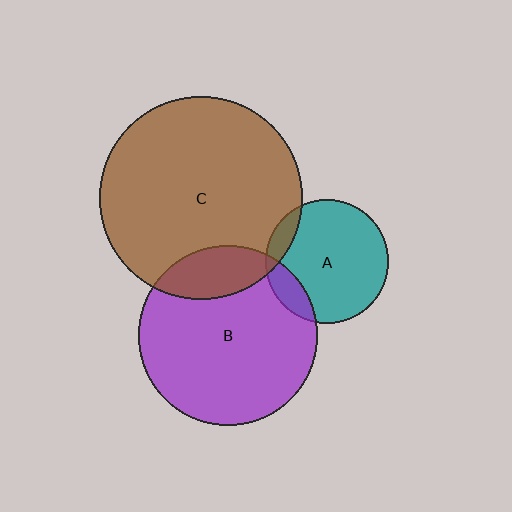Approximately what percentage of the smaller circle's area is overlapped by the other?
Approximately 15%.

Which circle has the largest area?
Circle C (brown).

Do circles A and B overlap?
Yes.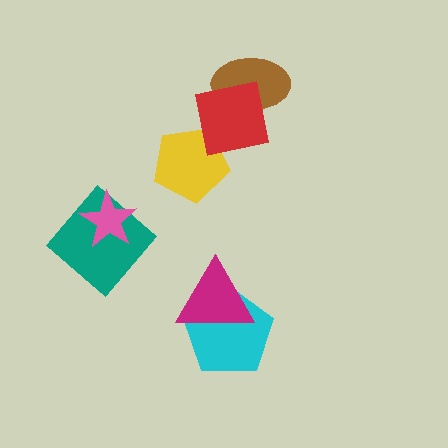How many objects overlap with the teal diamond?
1 object overlaps with the teal diamond.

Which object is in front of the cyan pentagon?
The magenta triangle is in front of the cyan pentagon.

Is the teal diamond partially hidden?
Yes, it is partially covered by another shape.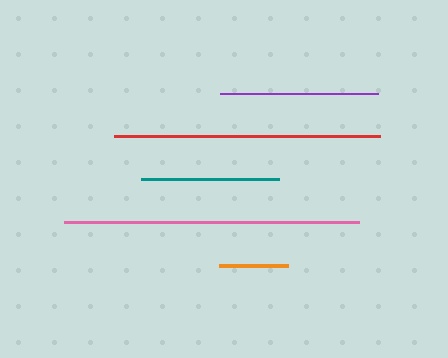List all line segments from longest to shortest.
From longest to shortest: pink, red, purple, teal, orange.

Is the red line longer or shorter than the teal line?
The red line is longer than the teal line.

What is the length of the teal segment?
The teal segment is approximately 138 pixels long.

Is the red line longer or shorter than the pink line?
The pink line is longer than the red line.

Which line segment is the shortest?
The orange line is the shortest at approximately 69 pixels.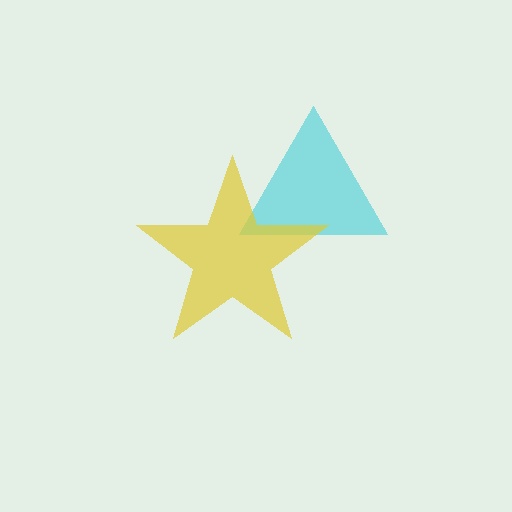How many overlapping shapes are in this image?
There are 2 overlapping shapes in the image.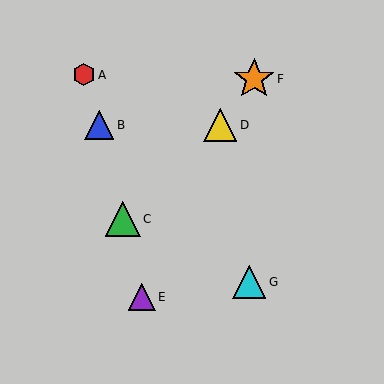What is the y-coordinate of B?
Object B is at y≈125.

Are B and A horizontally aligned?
No, B is at y≈125 and A is at y≈75.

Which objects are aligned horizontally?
Objects B, D are aligned horizontally.